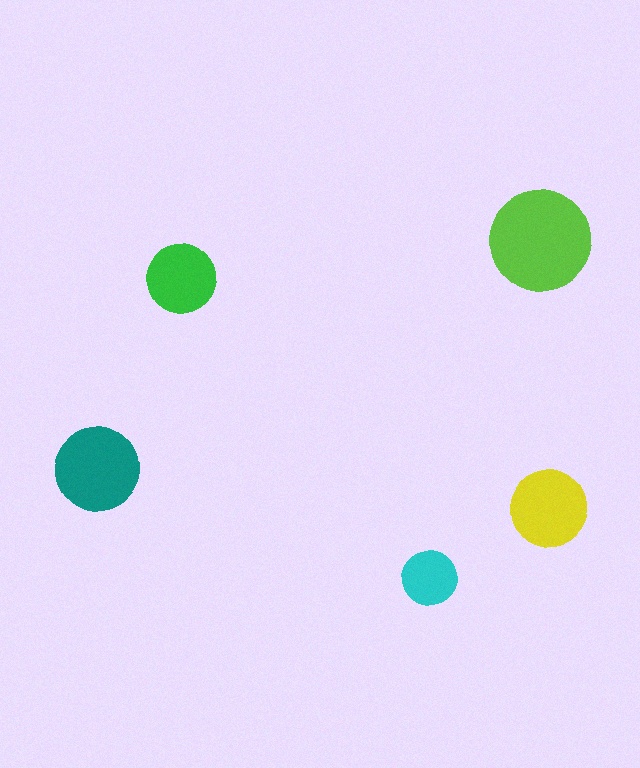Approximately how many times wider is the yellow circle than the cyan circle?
About 1.5 times wider.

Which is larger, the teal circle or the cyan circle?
The teal one.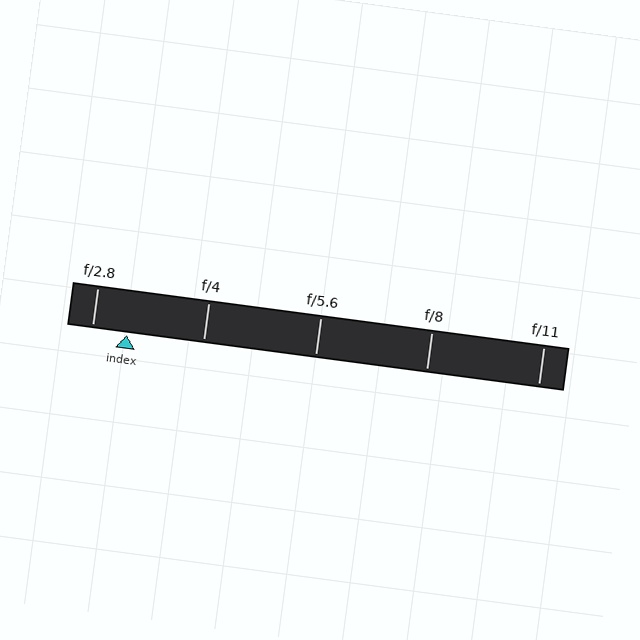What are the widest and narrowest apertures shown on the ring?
The widest aperture shown is f/2.8 and the narrowest is f/11.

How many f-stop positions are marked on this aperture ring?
There are 5 f-stop positions marked.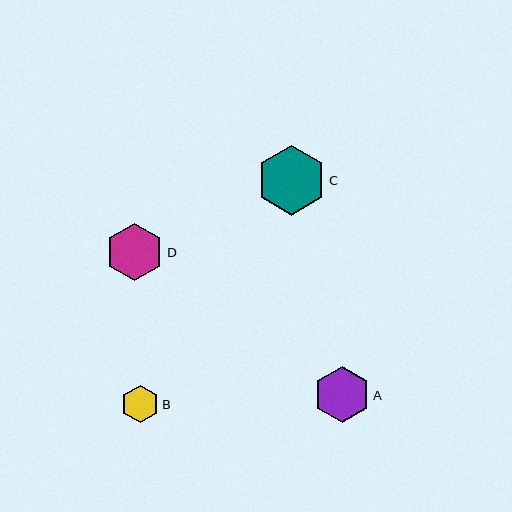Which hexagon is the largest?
Hexagon C is the largest with a size of approximately 70 pixels.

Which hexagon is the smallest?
Hexagon B is the smallest with a size of approximately 37 pixels.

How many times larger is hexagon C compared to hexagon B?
Hexagon C is approximately 1.9 times the size of hexagon B.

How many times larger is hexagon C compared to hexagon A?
Hexagon C is approximately 1.2 times the size of hexagon A.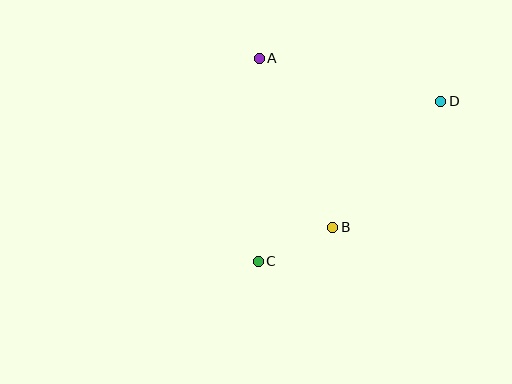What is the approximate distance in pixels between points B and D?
The distance between B and D is approximately 166 pixels.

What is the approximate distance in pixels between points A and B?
The distance between A and B is approximately 184 pixels.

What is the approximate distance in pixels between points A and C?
The distance between A and C is approximately 203 pixels.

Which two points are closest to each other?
Points B and C are closest to each other.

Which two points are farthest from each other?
Points C and D are farthest from each other.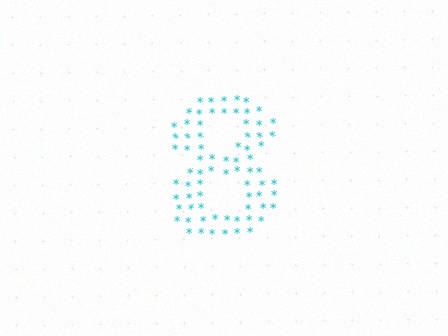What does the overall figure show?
The overall figure shows the digit 8.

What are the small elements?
The small elements are asterisks.